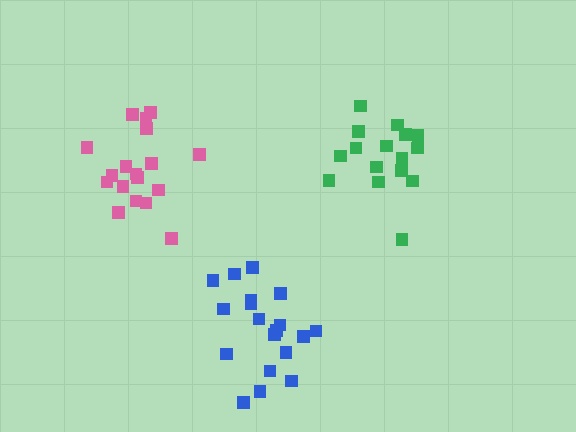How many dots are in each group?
Group 1: 16 dots, Group 2: 18 dots, Group 3: 19 dots (53 total).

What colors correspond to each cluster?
The clusters are colored: green, pink, blue.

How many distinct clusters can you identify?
There are 3 distinct clusters.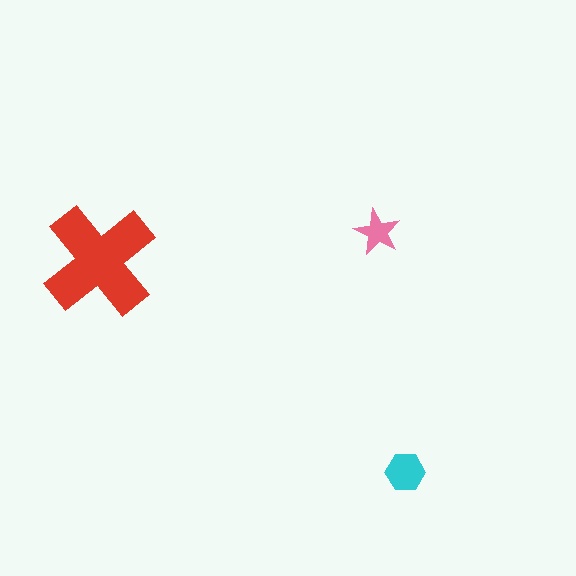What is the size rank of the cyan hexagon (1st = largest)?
2nd.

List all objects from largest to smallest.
The red cross, the cyan hexagon, the pink star.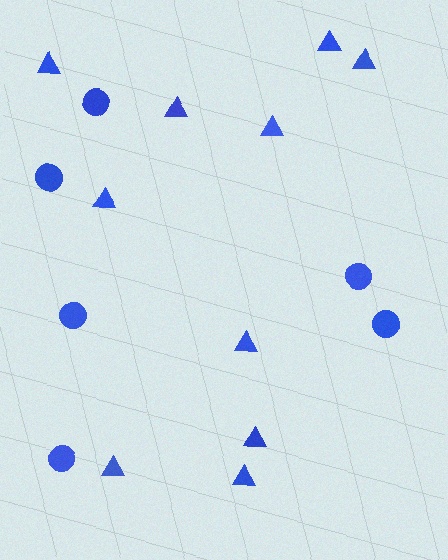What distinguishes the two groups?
There are 2 groups: one group of triangles (10) and one group of circles (6).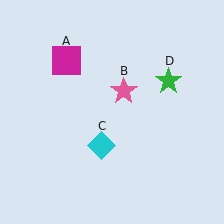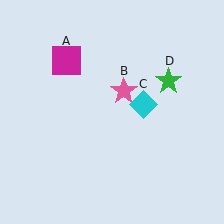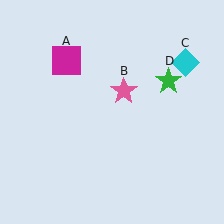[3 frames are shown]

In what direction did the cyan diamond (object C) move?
The cyan diamond (object C) moved up and to the right.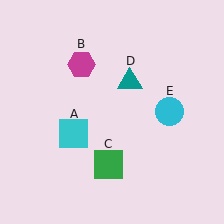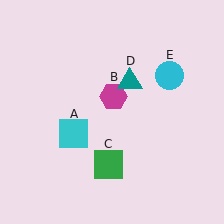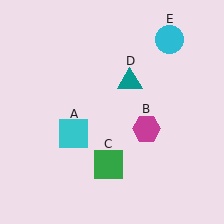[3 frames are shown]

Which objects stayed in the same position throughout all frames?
Cyan square (object A) and green square (object C) and teal triangle (object D) remained stationary.